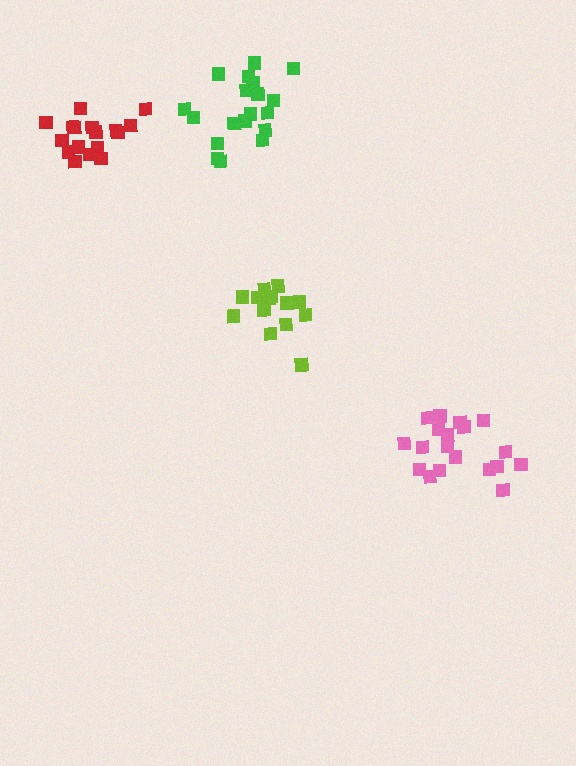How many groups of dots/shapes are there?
There are 4 groups.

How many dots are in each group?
Group 1: 19 dots, Group 2: 14 dots, Group 3: 17 dots, Group 4: 19 dots (69 total).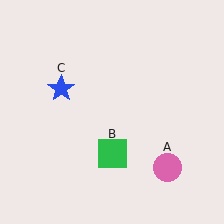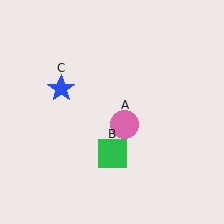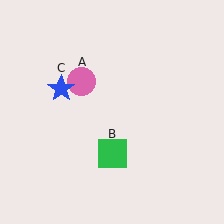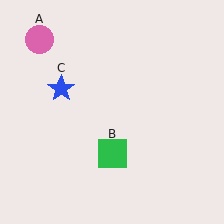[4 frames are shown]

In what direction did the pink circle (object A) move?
The pink circle (object A) moved up and to the left.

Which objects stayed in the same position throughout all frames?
Green square (object B) and blue star (object C) remained stationary.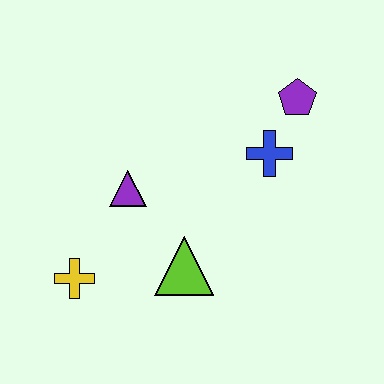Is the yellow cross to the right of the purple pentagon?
No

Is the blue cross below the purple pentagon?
Yes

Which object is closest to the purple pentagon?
The blue cross is closest to the purple pentagon.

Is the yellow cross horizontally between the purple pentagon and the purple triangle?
No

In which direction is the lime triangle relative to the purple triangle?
The lime triangle is below the purple triangle.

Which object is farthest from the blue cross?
The yellow cross is farthest from the blue cross.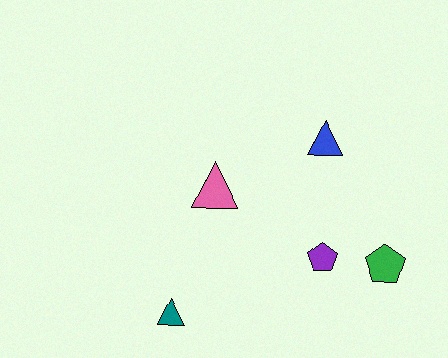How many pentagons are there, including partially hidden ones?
There are 2 pentagons.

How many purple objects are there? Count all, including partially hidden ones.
There is 1 purple object.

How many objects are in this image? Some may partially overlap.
There are 5 objects.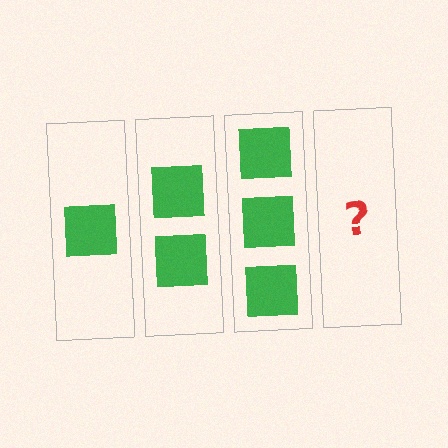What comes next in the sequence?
The next element should be 4 squares.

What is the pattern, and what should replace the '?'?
The pattern is that each step adds one more square. The '?' should be 4 squares.